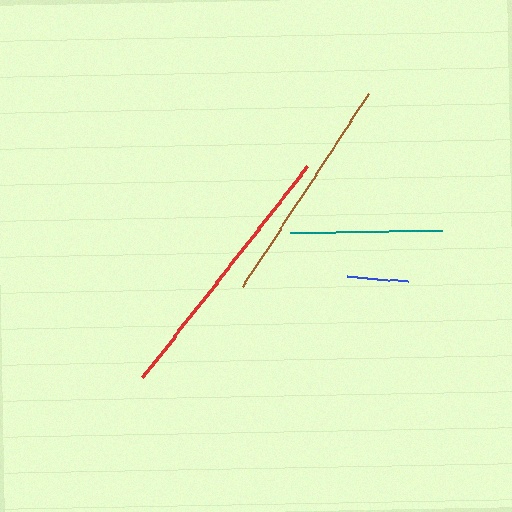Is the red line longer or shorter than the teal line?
The red line is longer than the teal line.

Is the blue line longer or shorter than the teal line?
The teal line is longer than the blue line.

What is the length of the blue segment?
The blue segment is approximately 61 pixels long.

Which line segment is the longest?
The red line is the longest at approximately 268 pixels.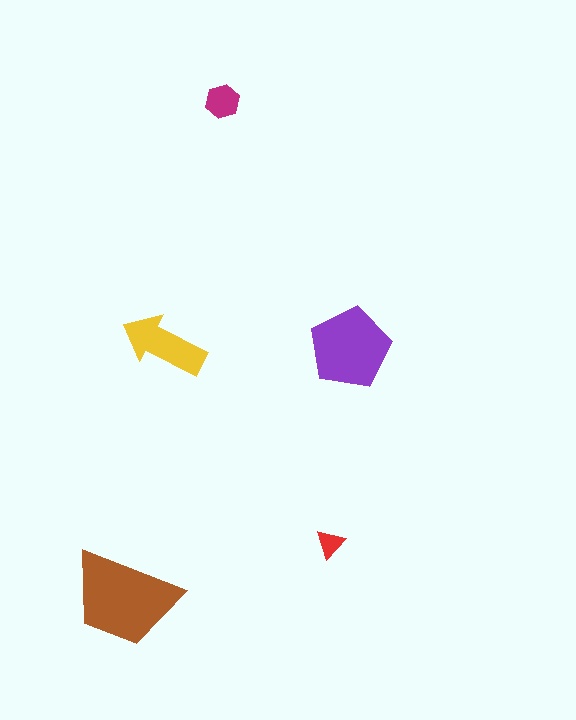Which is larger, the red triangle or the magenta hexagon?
The magenta hexagon.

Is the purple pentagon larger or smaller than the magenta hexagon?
Larger.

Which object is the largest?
The brown trapezoid.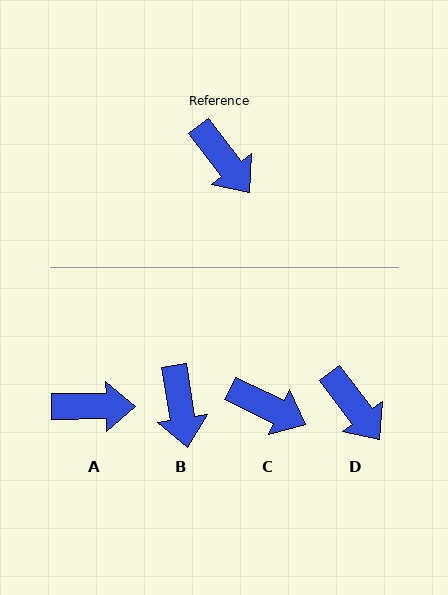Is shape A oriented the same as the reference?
No, it is off by about 53 degrees.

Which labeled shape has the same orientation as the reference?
D.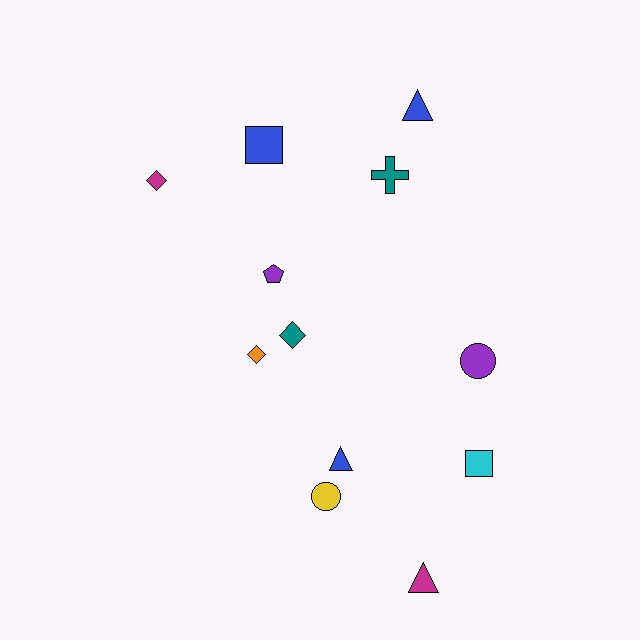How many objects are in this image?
There are 12 objects.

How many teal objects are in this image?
There are 2 teal objects.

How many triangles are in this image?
There are 3 triangles.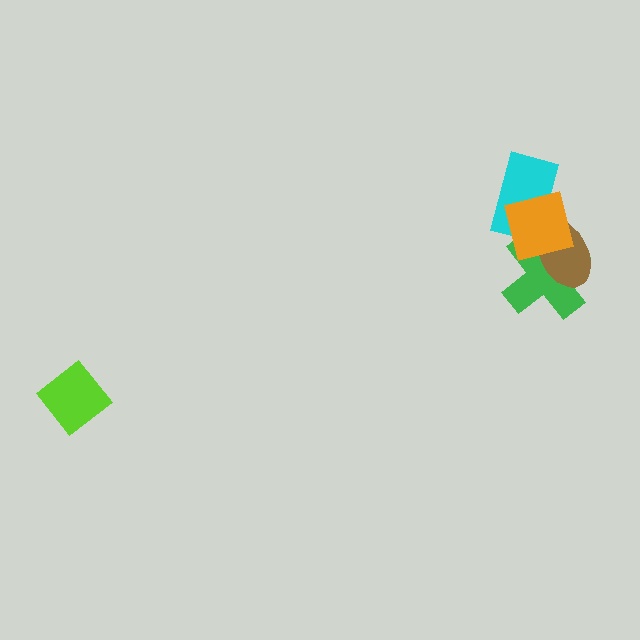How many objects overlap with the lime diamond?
0 objects overlap with the lime diamond.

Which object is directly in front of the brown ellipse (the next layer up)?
The cyan rectangle is directly in front of the brown ellipse.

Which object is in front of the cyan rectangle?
The orange square is in front of the cyan rectangle.